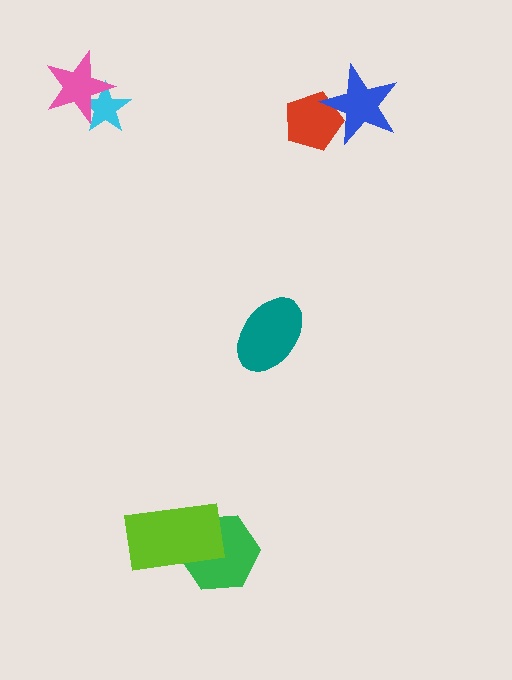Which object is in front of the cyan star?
The pink star is in front of the cyan star.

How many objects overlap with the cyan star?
1 object overlaps with the cyan star.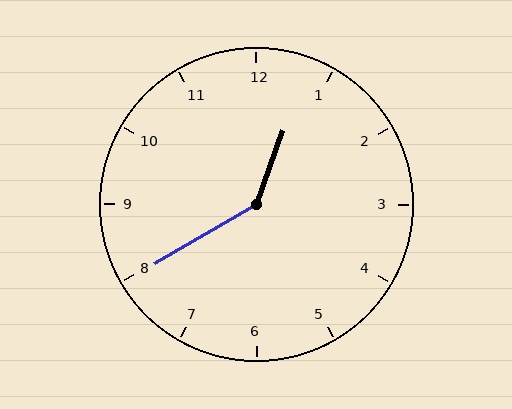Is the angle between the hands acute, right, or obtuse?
It is obtuse.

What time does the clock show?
12:40.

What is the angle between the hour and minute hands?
Approximately 140 degrees.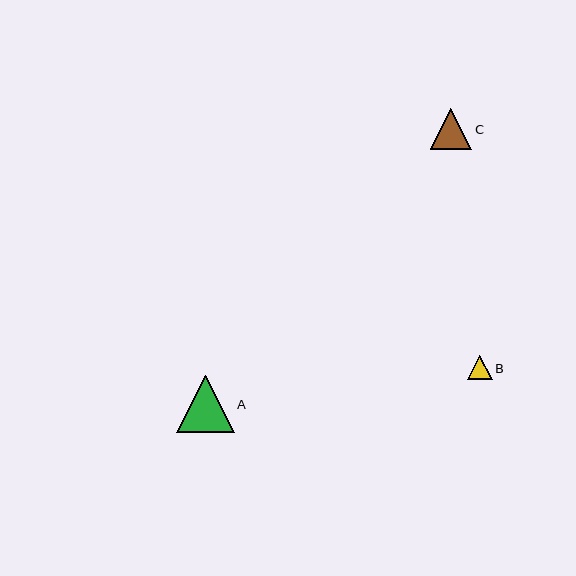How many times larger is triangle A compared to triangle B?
Triangle A is approximately 2.3 times the size of triangle B.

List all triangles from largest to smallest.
From largest to smallest: A, C, B.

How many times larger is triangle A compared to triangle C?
Triangle A is approximately 1.4 times the size of triangle C.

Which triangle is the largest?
Triangle A is the largest with a size of approximately 57 pixels.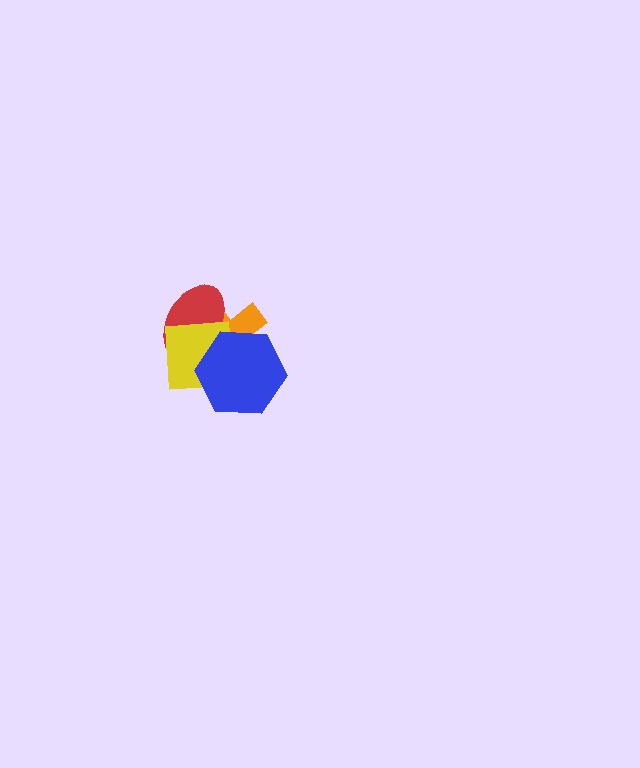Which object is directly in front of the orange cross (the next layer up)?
The red ellipse is directly in front of the orange cross.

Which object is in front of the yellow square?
The blue hexagon is in front of the yellow square.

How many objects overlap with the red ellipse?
3 objects overlap with the red ellipse.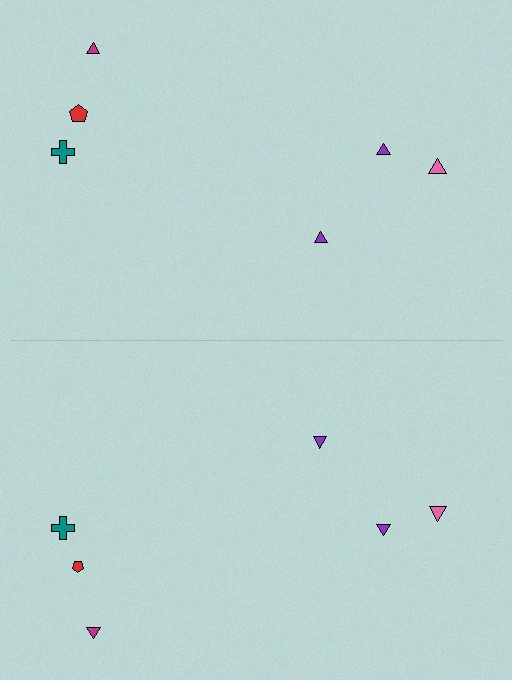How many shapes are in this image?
There are 12 shapes in this image.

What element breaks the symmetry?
The red pentagon on the bottom side has a different size than its mirror counterpart.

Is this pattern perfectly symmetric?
No, the pattern is not perfectly symmetric. The red pentagon on the bottom side has a different size than its mirror counterpart.